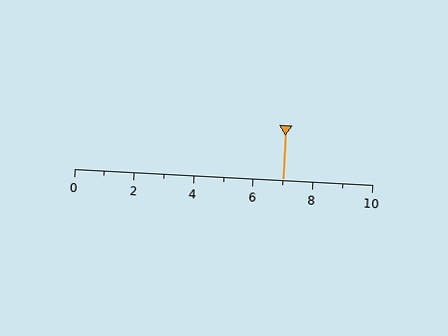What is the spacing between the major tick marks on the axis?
The major ticks are spaced 2 apart.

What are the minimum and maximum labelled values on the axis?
The axis runs from 0 to 10.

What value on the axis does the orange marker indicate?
The marker indicates approximately 7.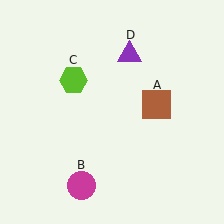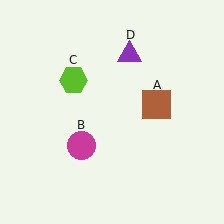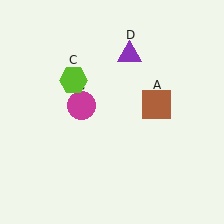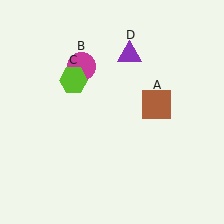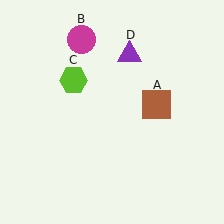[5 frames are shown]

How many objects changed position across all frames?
1 object changed position: magenta circle (object B).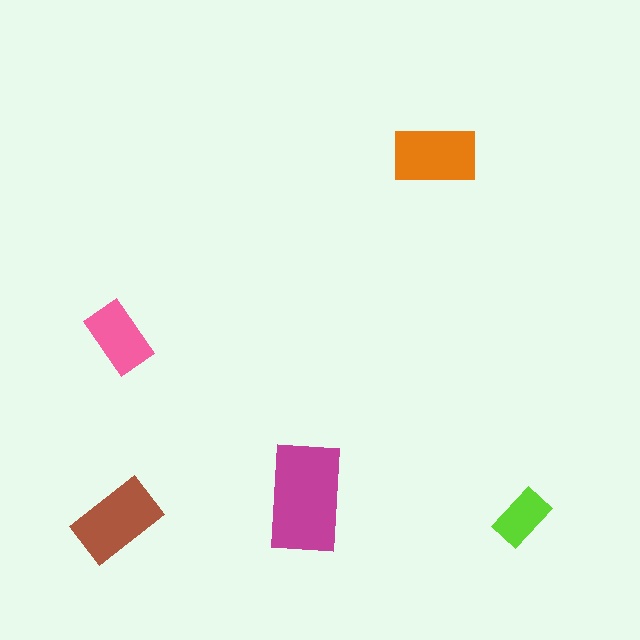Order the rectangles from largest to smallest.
the magenta one, the brown one, the orange one, the pink one, the lime one.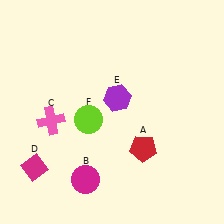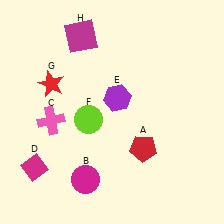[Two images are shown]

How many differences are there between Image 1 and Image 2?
There are 2 differences between the two images.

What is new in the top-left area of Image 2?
A magenta square (H) was added in the top-left area of Image 2.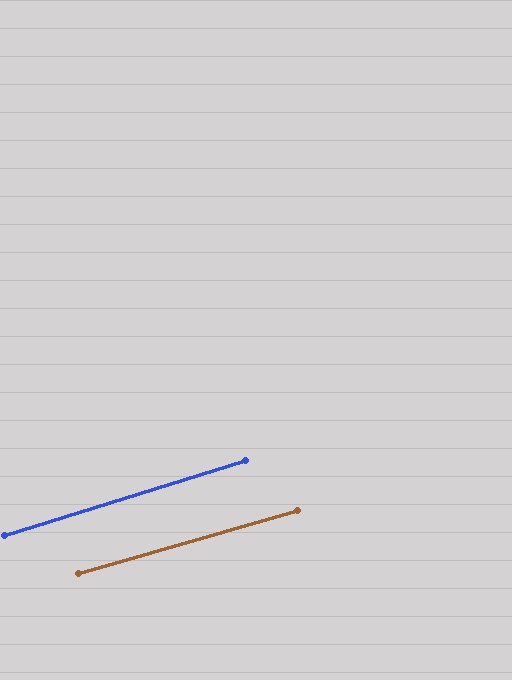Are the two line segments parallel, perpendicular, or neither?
Parallel — their directions differ by only 1.5°.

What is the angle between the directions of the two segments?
Approximately 2 degrees.